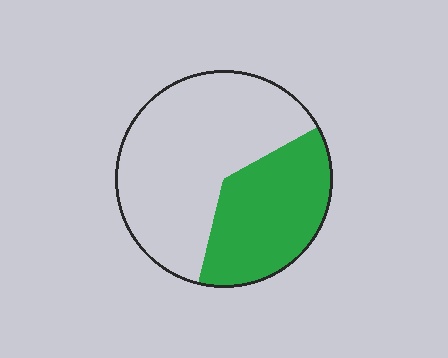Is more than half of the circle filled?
No.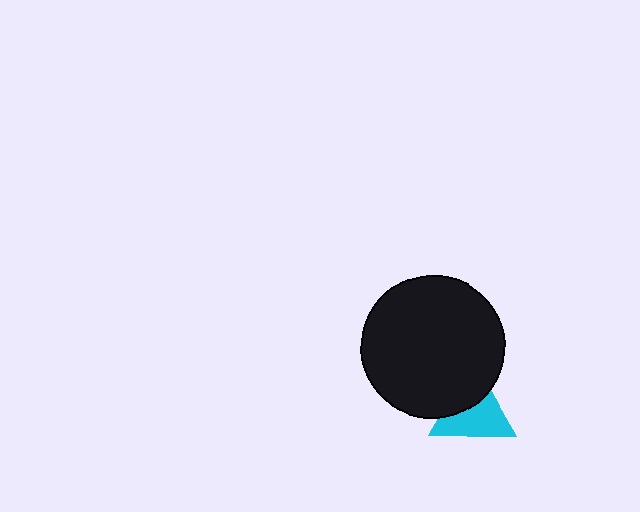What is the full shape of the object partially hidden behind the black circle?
The partially hidden object is a cyan triangle.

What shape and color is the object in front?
The object in front is a black circle.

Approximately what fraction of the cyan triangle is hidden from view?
Roughly 39% of the cyan triangle is hidden behind the black circle.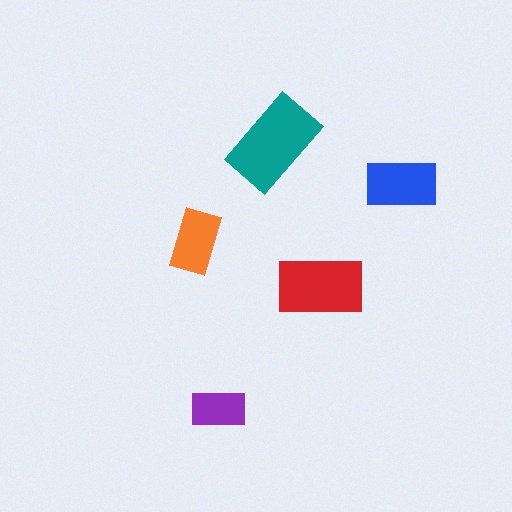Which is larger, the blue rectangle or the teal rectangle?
The teal one.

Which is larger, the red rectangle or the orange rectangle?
The red one.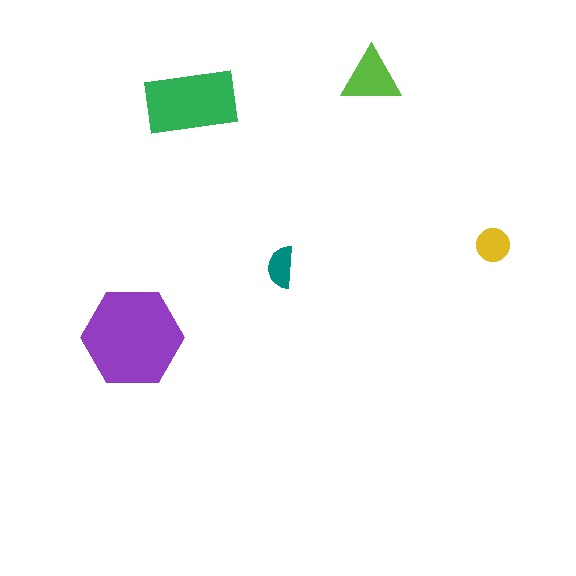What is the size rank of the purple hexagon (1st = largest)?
1st.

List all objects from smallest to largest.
The teal semicircle, the yellow circle, the lime triangle, the green rectangle, the purple hexagon.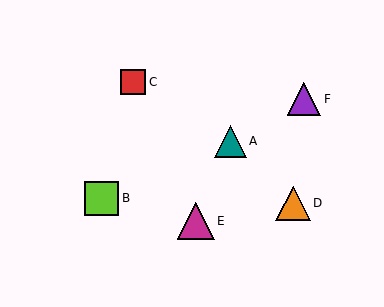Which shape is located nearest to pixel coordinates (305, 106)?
The purple triangle (labeled F) at (304, 99) is nearest to that location.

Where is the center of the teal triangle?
The center of the teal triangle is at (230, 141).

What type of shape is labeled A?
Shape A is a teal triangle.